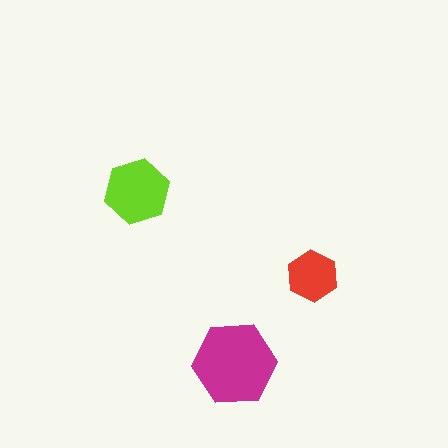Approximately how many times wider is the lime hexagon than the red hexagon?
About 1.5 times wider.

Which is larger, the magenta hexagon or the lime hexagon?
The magenta one.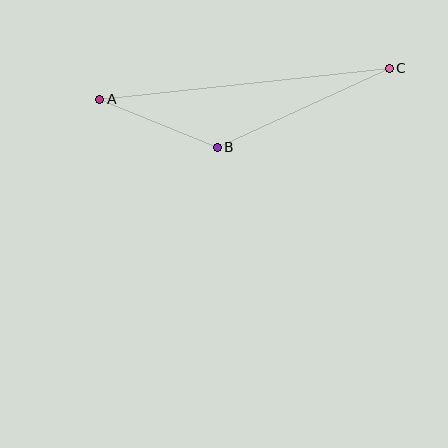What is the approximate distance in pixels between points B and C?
The distance between B and C is approximately 189 pixels.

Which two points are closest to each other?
Points A and B are closest to each other.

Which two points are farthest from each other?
Points A and C are farthest from each other.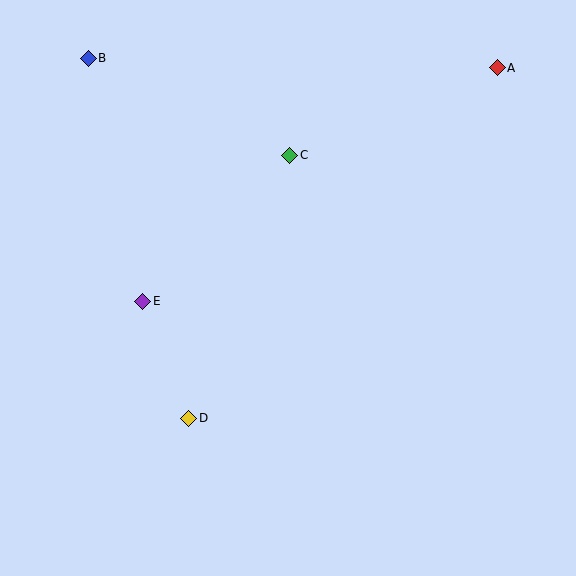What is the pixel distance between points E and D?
The distance between E and D is 126 pixels.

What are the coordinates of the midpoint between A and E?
The midpoint between A and E is at (320, 185).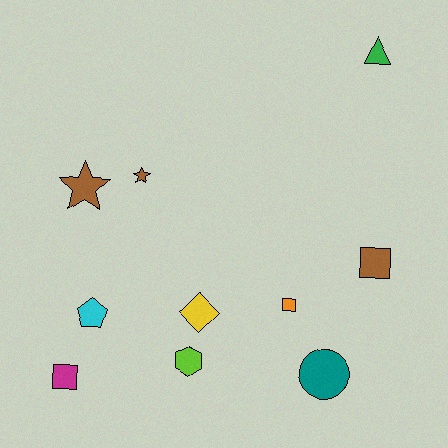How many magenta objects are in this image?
There is 1 magenta object.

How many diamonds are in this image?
There is 1 diamond.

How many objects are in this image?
There are 10 objects.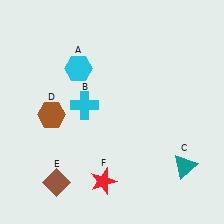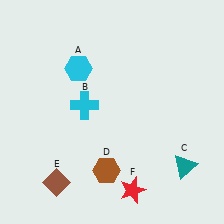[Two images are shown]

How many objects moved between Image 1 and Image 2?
2 objects moved between the two images.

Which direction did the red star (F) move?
The red star (F) moved right.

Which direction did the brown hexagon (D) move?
The brown hexagon (D) moved down.